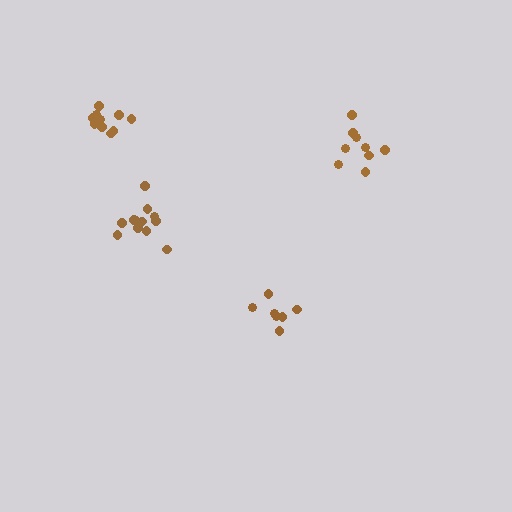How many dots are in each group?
Group 1: 10 dots, Group 2: 7 dots, Group 3: 9 dots, Group 4: 12 dots (38 total).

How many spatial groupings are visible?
There are 4 spatial groupings.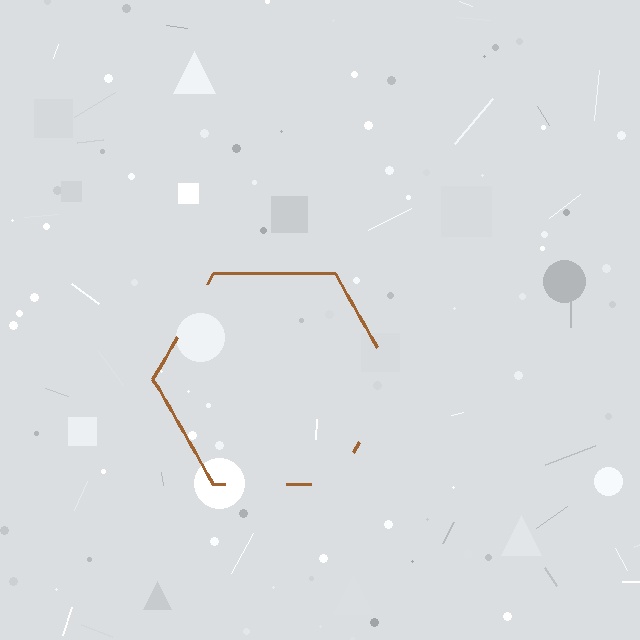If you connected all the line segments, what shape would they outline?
They would outline a hexagon.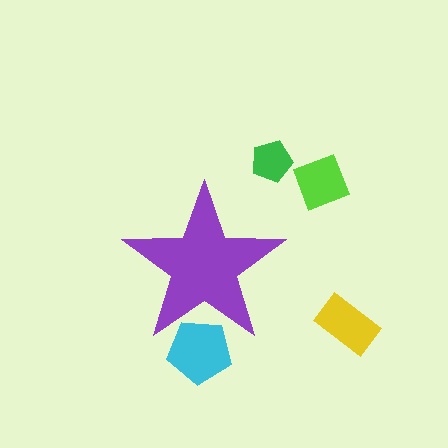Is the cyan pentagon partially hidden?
Yes, the cyan pentagon is partially hidden behind the purple star.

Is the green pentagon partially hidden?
No, the green pentagon is fully visible.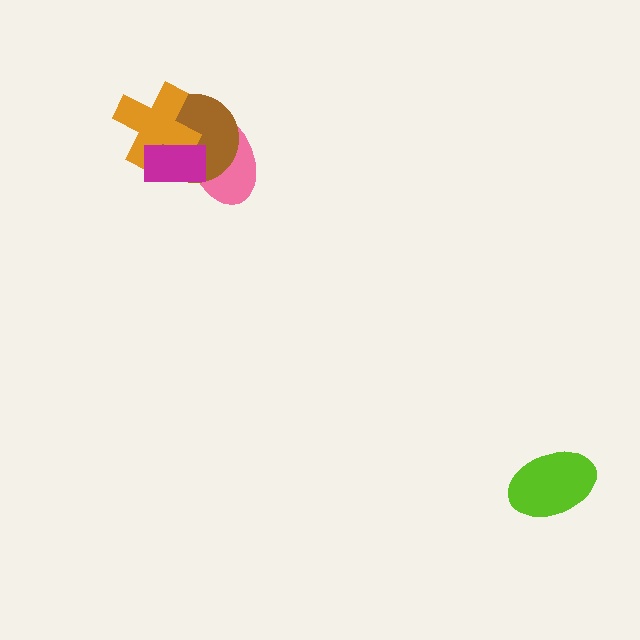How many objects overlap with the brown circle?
3 objects overlap with the brown circle.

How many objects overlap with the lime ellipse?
0 objects overlap with the lime ellipse.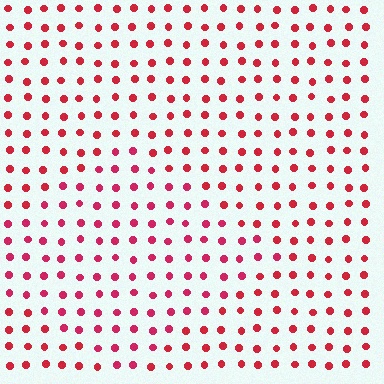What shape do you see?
I see a diamond.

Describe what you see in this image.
The image is filled with small red elements in a uniform arrangement. A diamond-shaped region is visible where the elements are tinted to a slightly different hue, forming a subtle color boundary.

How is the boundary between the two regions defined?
The boundary is defined purely by a slight shift in hue (about 14 degrees). Spacing, size, and orientation are identical on both sides.